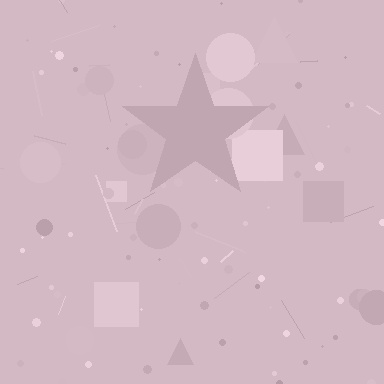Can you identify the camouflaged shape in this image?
The camouflaged shape is a star.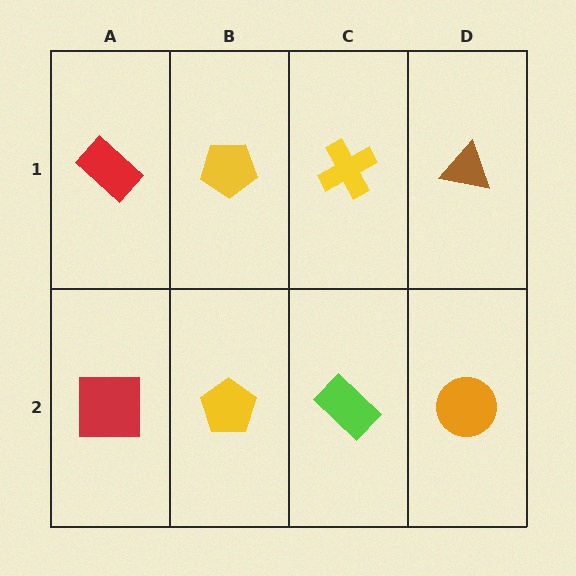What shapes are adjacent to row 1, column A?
A red square (row 2, column A), a yellow pentagon (row 1, column B).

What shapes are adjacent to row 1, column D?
An orange circle (row 2, column D), a yellow cross (row 1, column C).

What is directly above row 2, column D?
A brown triangle.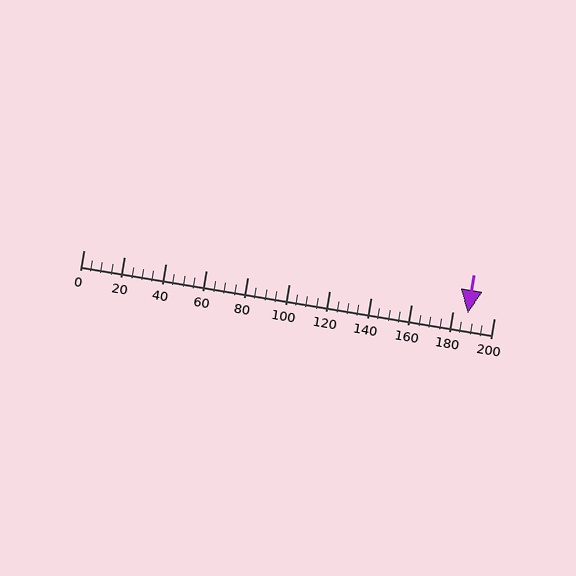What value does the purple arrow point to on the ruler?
The purple arrow points to approximately 187.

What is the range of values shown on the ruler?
The ruler shows values from 0 to 200.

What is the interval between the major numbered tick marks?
The major tick marks are spaced 20 units apart.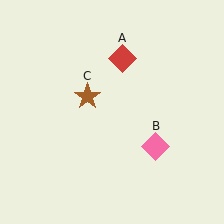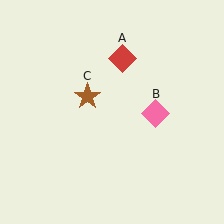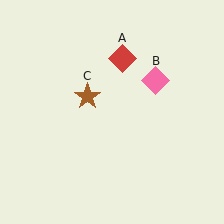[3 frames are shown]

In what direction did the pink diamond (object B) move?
The pink diamond (object B) moved up.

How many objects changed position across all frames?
1 object changed position: pink diamond (object B).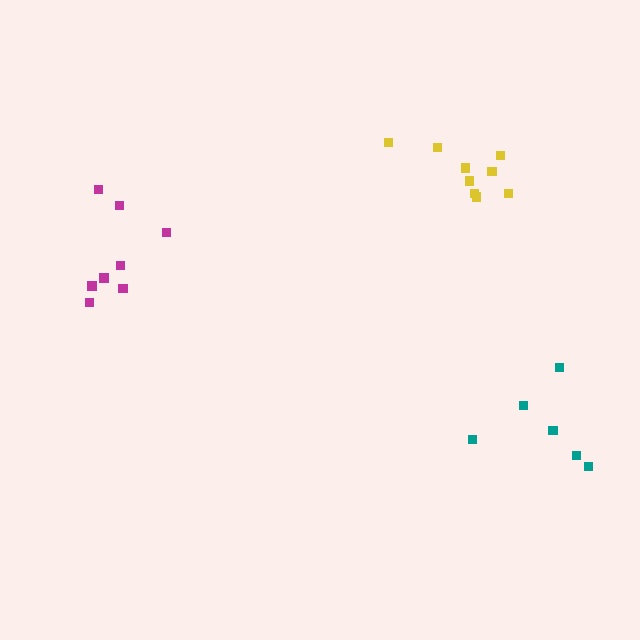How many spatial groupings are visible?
There are 3 spatial groupings.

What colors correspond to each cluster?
The clusters are colored: magenta, teal, yellow.